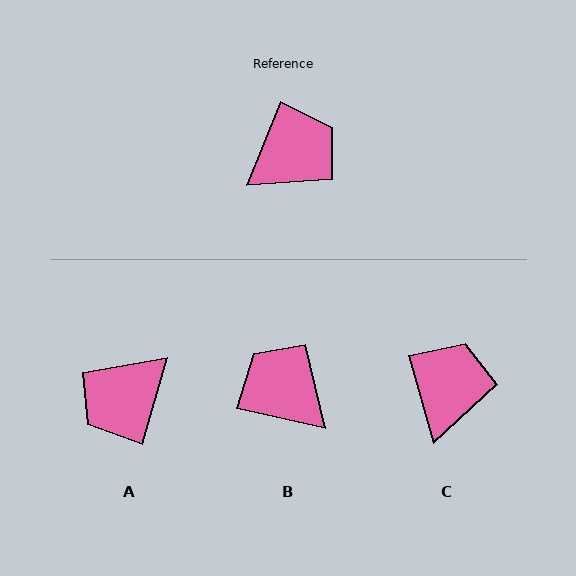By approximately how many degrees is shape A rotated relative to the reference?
Approximately 174 degrees clockwise.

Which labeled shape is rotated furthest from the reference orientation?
A, about 174 degrees away.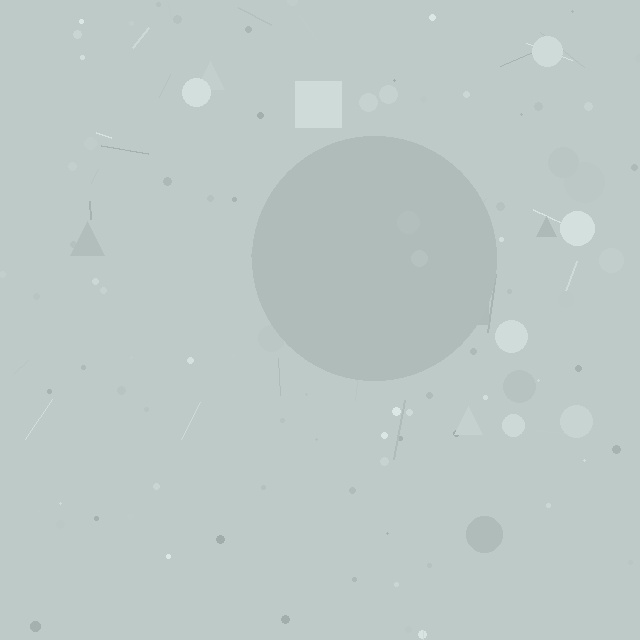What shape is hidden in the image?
A circle is hidden in the image.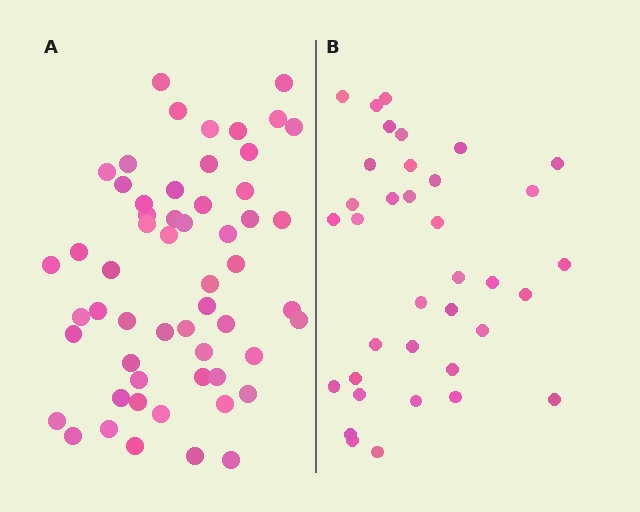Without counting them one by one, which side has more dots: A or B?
Region A (the left region) has more dots.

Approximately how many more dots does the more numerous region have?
Region A has approximately 20 more dots than region B.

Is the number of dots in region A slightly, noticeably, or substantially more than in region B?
Region A has substantially more. The ratio is roughly 1.6 to 1.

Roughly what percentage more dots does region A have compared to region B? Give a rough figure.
About 55% more.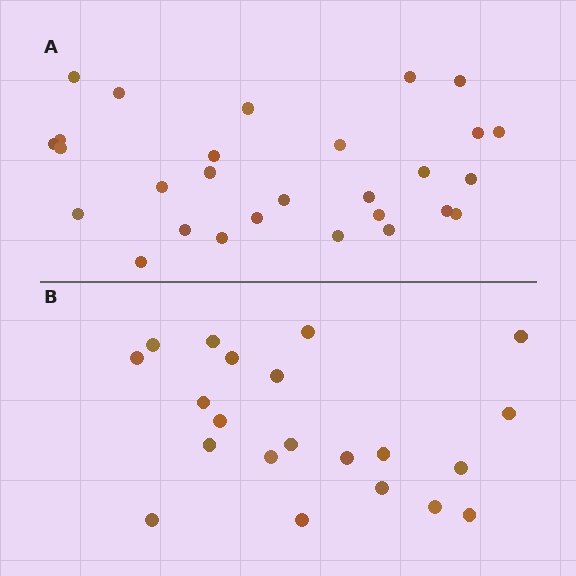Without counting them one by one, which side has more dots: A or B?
Region A (the top region) has more dots.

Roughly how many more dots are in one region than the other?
Region A has roughly 8 or so more dots than region B.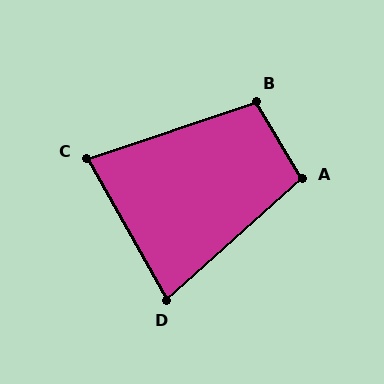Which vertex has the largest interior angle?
B, at approximately 102 degrees.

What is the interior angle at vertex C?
Approximately 79 degrees (acute).